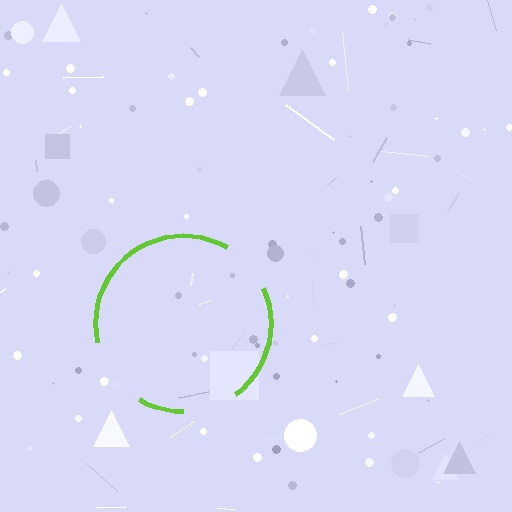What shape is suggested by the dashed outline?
The dashed outline suggests a circle.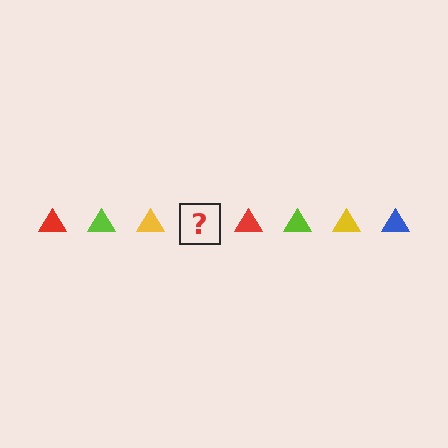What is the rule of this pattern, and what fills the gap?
The rule is that the pattern cycles through red, lime, yellow, blue triangles. The gap should be filled with a blue triangle.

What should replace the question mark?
The question mark should be replaced with a blue triangle.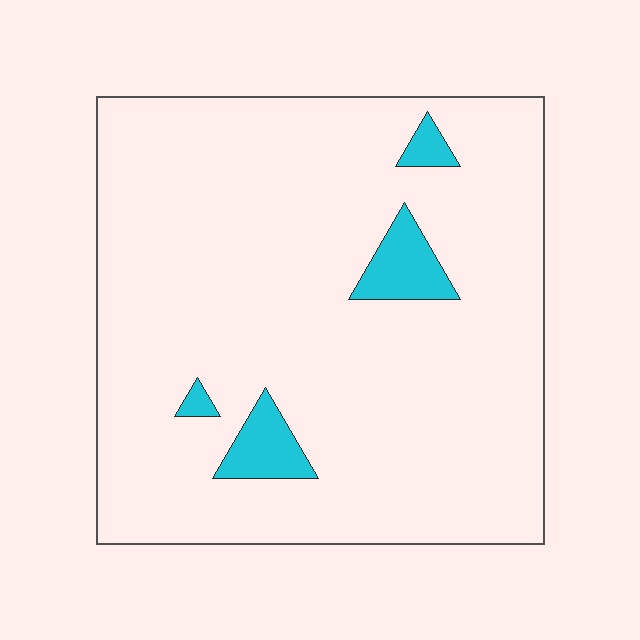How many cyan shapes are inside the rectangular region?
4.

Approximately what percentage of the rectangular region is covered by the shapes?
Approximately 5%.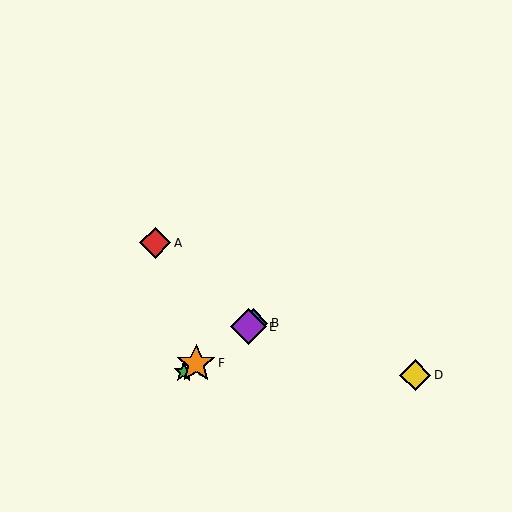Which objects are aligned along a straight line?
Objects B, C, E, F are aligned along a straight line.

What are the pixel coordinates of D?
Object D is at (415, 375).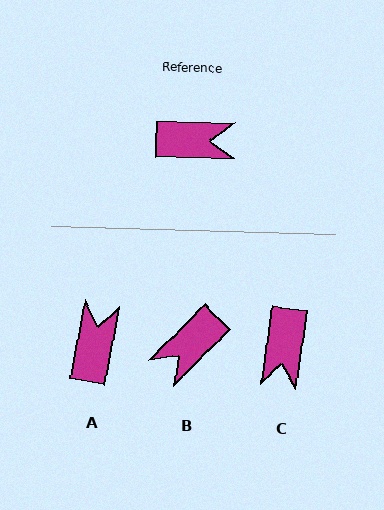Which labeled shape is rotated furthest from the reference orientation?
B, about 134 degrees away.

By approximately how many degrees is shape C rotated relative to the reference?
Approximately 97 degrees clockwise.